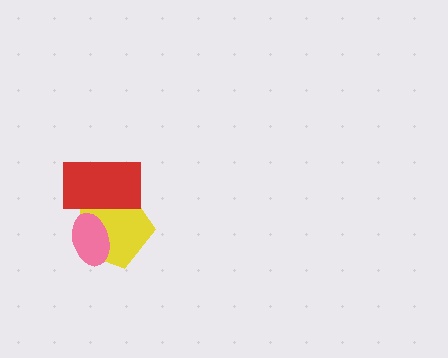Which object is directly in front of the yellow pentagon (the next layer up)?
The red rectangle is directly in front of the yellow pentagon.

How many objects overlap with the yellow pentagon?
2 objects overlap with the yellow pentagon.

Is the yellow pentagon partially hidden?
Yes, it is partially covered by another shape.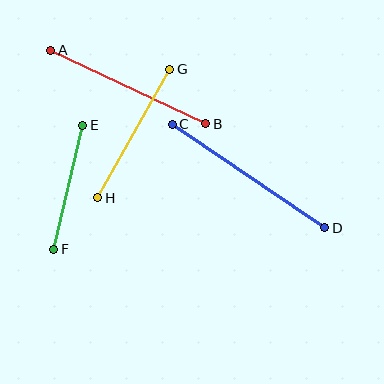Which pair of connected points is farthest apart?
Points C and D are farthest apart.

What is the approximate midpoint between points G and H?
The midpoint is at approximately (134, 133) pixels.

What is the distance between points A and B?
The distance is approximately 171 pixels.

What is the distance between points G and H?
The distance is approximately 147 pixels.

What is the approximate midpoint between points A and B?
The midpoint is at approximately (128, 87) pixels.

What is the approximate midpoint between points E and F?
The midpoint is at approximately (68, 187) pixels.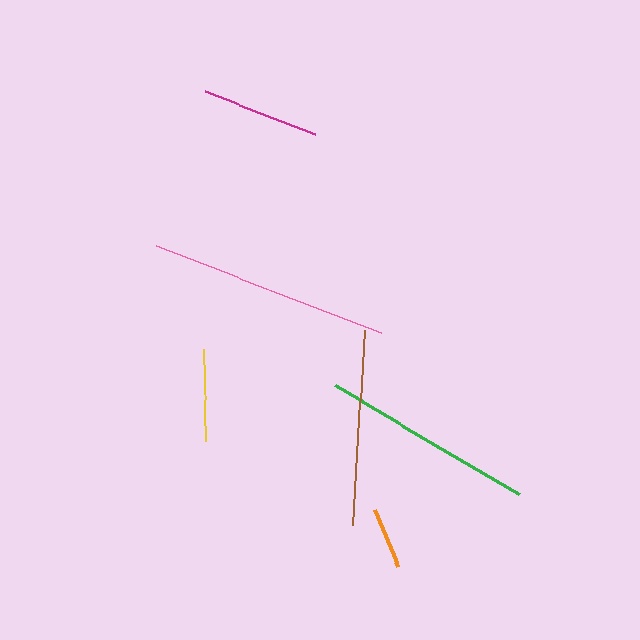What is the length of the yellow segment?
The yellow segment is approximately 93 pixels long.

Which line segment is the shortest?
The orange line is the shortest at approximately 62 pixels.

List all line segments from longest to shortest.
From longest to shortest: pink, green, brown, magenta, yellow, orange.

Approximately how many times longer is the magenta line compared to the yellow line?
The magenta line is approximately 1.3 times the length of the yellow line.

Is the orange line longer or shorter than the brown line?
The brown line is longer than the orange line.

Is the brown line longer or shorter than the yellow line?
The brown line is longer than the yellow line.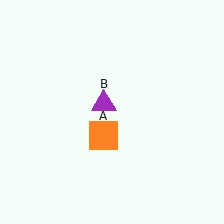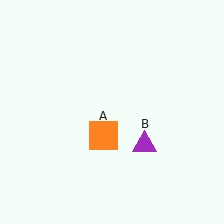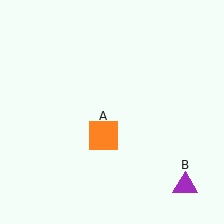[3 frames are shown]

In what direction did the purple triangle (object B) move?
The purple triangle (object B) moved down and to the right.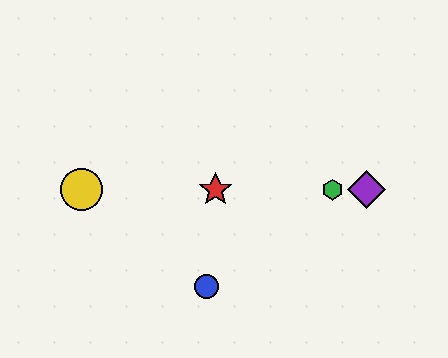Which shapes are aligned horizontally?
The red star, the green hexagon, the yellow circle, the purple diamond are aligned horizontally.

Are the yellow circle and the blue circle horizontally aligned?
No, the yellow circle is at y≈190 and the blue circle is at y≈286.